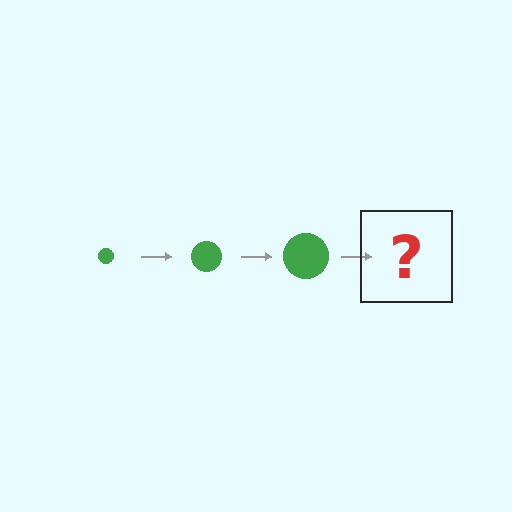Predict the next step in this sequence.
The next step is a green circle, larger than the previous one.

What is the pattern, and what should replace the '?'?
The pattern is that the circle gets progressively larger each step. The '?' should be a green circle, larger than the previous one.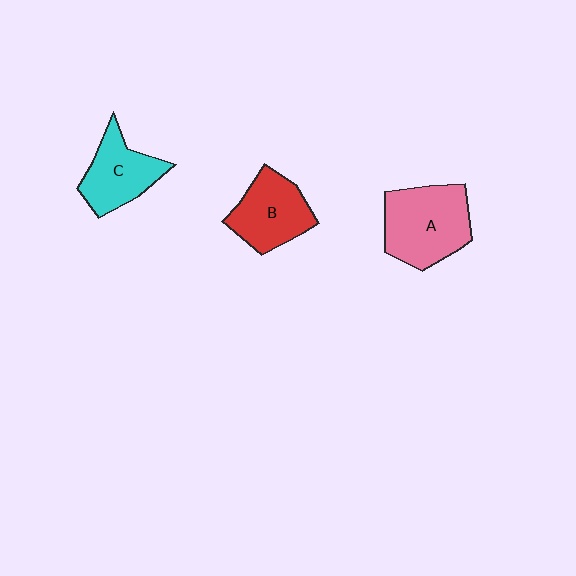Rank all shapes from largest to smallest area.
From largest to smallest: A (pink), B (red), C (cyan).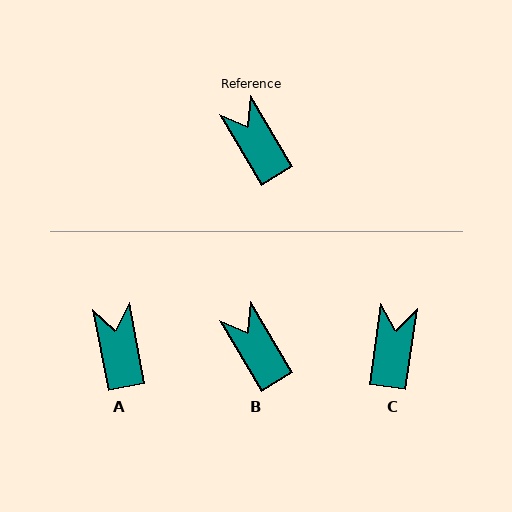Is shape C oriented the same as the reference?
No, it is off by about 39 degrees.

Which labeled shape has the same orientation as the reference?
B.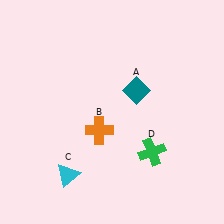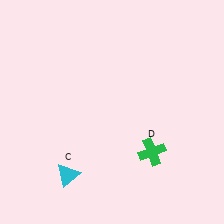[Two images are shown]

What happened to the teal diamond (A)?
The teal diamond (A) was removed in Image 2. It was in the top-right area of Image 1.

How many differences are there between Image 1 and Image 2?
There are 2 differences between the two images.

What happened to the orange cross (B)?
The orange cross (B) was removed in Image 2. It was in the bottom-left area of Image 1.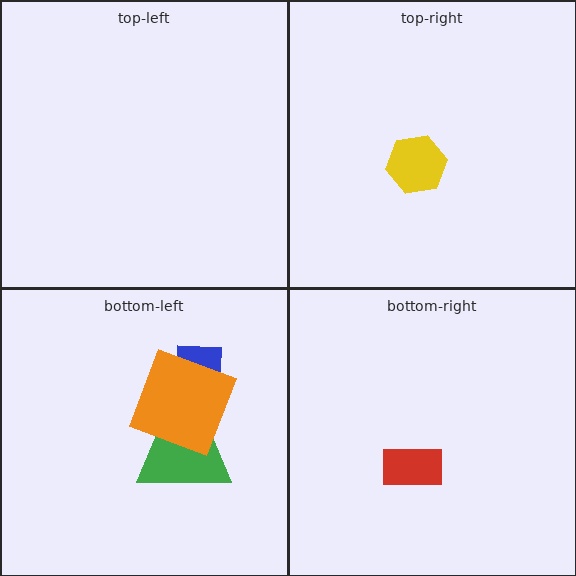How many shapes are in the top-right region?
1.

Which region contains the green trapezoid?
The bottom-left region.